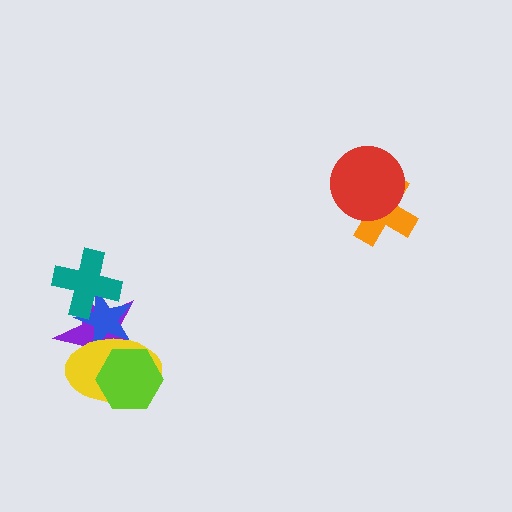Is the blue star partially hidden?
Yes, it is partially covered by another shape.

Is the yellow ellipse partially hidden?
Yes, it is partially covered by another shape.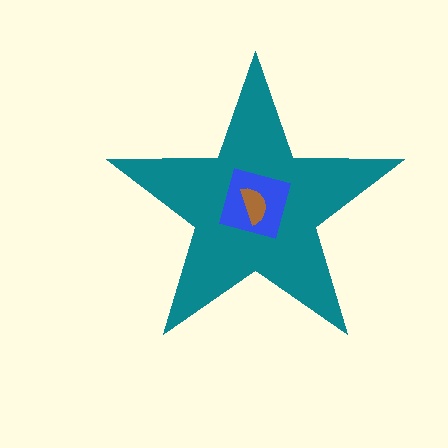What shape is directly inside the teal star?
The blue diamond.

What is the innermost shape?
The brown semicircle.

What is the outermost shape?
The teal star.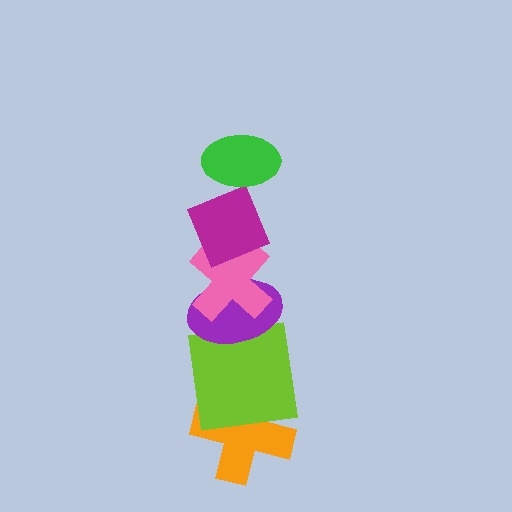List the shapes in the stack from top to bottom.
From top to bottom: the green ellipse, the magenta diamond, the pink cross, the purple ellipse, the lime square, the orange cross.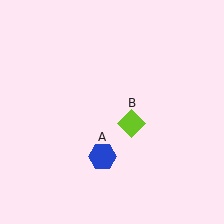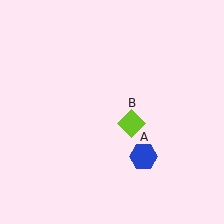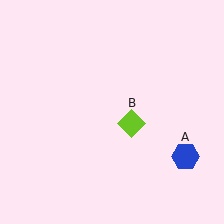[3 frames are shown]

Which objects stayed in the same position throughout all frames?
Lime diamond (object B) remained stationary.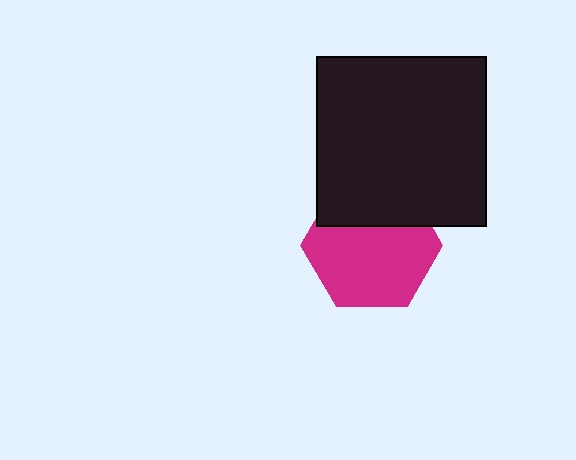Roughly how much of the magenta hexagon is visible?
Most of it is visible (roughly 68%).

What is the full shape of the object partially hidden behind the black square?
The partially hidden object is a magenta hexagon.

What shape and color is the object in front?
The object in front is a black square.